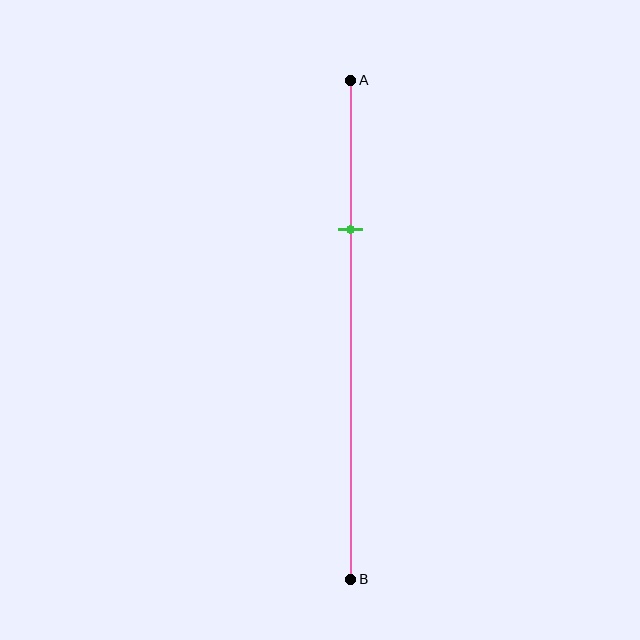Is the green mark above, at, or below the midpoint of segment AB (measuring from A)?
The green mark is above the midpoint of segment AB.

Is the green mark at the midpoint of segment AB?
No, the mark is at about 30% from A, not at the 50% midpoint.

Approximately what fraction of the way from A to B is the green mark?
The green mark is approximately 30% of the way from A to B.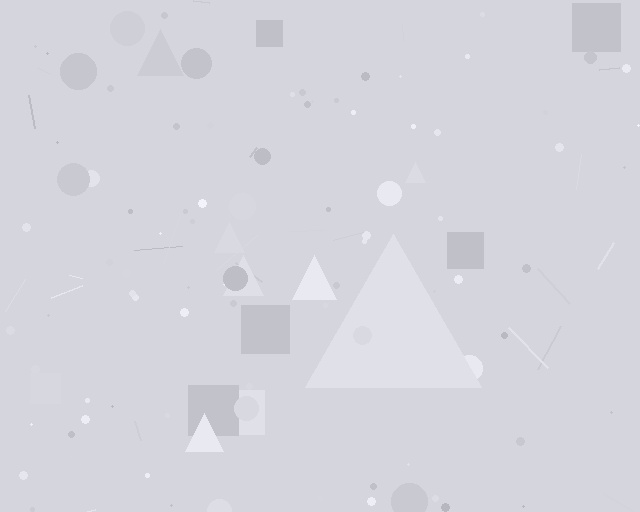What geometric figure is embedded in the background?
A triangle is embedded in the background.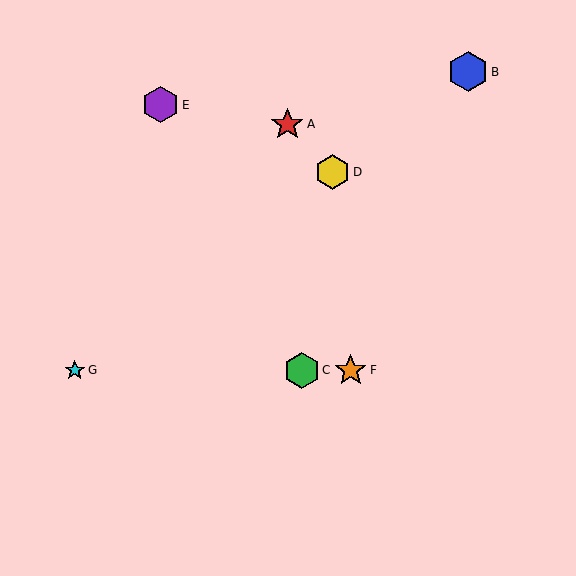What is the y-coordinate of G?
Object G is at y≈370.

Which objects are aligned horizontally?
Objects C, F, G are aligned horizontally.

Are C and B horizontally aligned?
No, C is at y≈370 and B is at y≈72.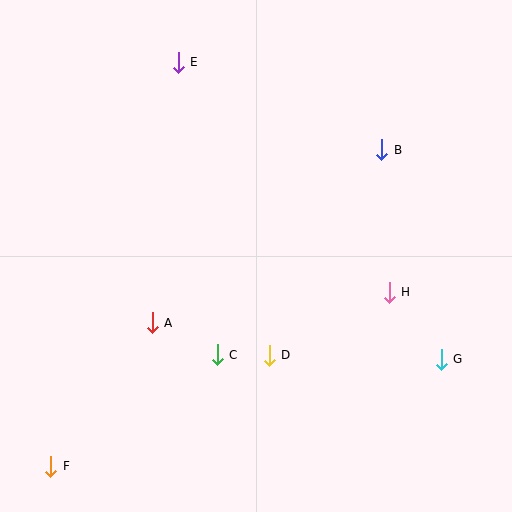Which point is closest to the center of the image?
Point D at (269, 355) is closest to the center.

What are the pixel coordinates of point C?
Point C is at (217, 355).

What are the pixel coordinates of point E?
Point E is at (178, 62).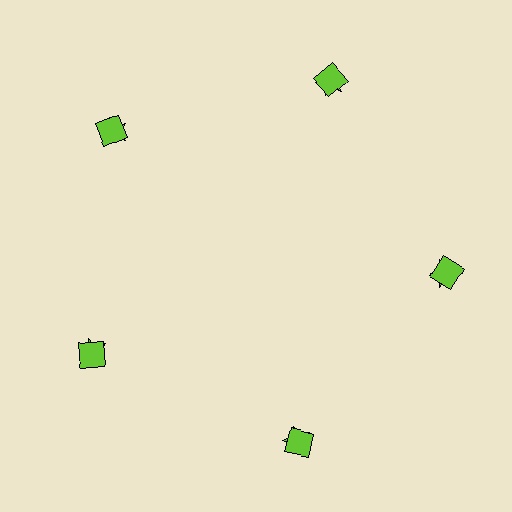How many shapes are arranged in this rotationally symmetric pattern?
There are 10 shapes, arranged in 5 groups of 2.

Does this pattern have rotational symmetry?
Yes, this pattern has 5-fold rotational symmetry. It looks the same after rotating 72 degrees around the center.